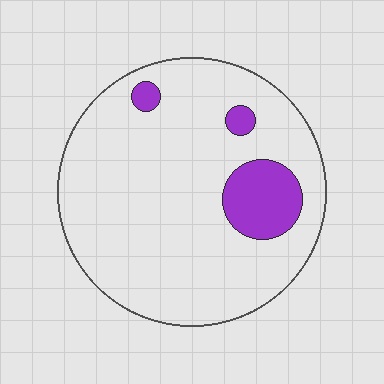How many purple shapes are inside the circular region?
3.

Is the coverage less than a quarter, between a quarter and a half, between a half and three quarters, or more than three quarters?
Less than a quarter.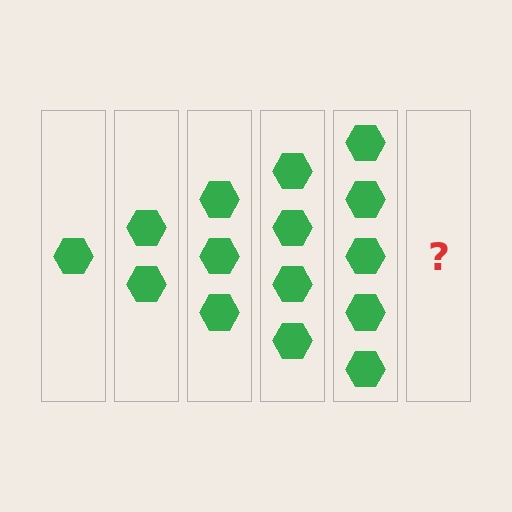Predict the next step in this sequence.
The next step is 6 hexagons.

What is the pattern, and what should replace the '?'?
The pattern is that each step adds one more hexagon. The '?' should be 6 hexagons.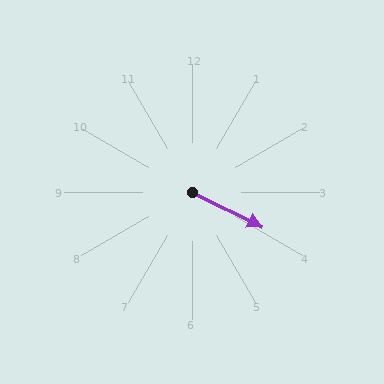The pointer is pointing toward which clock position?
Roughly 4 o'clock.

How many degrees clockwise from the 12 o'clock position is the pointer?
Approximately 117 degrees.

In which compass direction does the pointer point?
Southeast.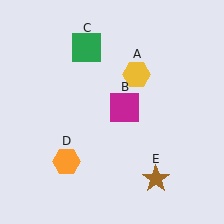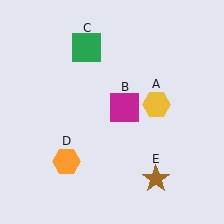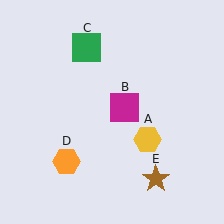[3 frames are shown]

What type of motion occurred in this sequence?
The yellow hexagon (object A) rotated clockwise around the center of the scene.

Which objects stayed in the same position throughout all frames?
Magenta square (object B) and green square (object C) and orange hexagon (object D) and brown star (object E) remained stationary.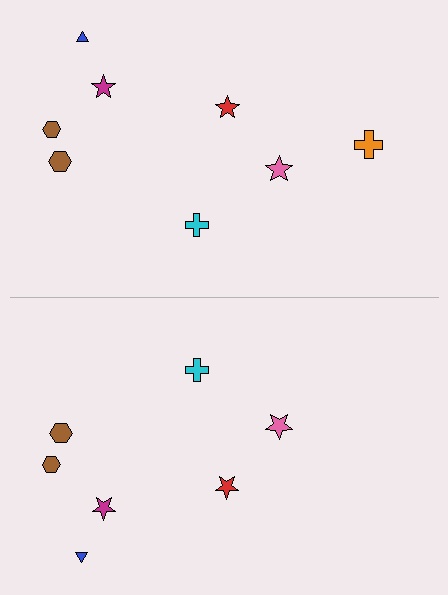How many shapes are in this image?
There are 15 shapes in this image.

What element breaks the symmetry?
A orange cross is missing from the bottom side.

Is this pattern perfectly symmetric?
No, the pattern is not perfectly symmetric. A orange cross is missing from the bottom side.